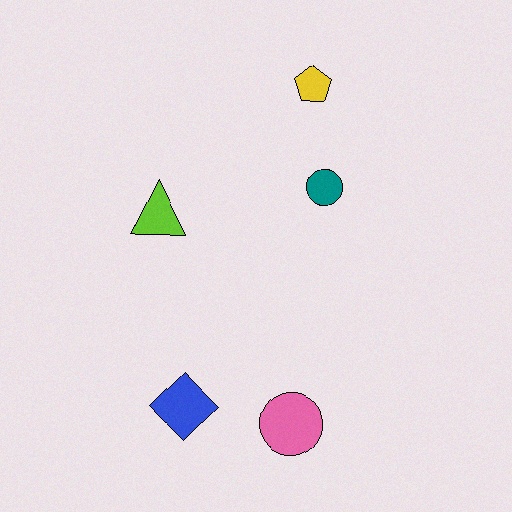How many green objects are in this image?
There are no green objects.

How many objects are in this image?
There are 5 objects.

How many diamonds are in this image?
There is 1 diamond.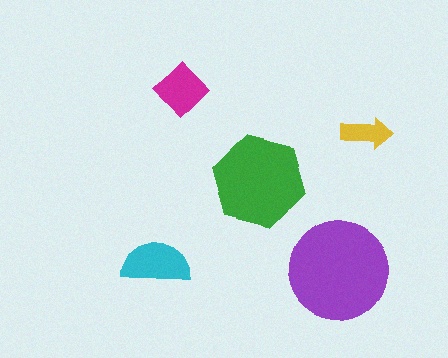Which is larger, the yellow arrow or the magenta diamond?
The magenta diamond.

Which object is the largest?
The purple circle.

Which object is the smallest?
The yellow arrow.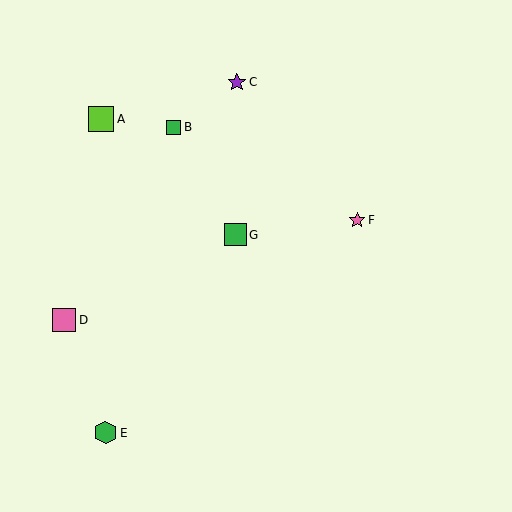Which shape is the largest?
The lime square (labeled A) is the largest.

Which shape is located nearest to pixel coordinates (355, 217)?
The pink star (labeled F) at (357, 220) is nearest to that location.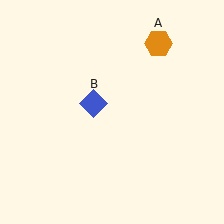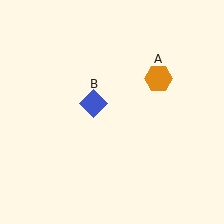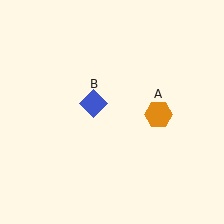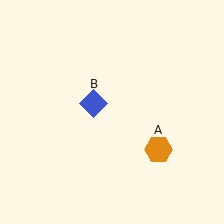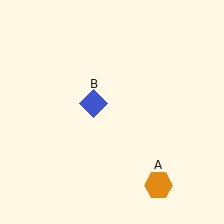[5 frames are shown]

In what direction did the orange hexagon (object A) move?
The orange hexagon (object A) moved down.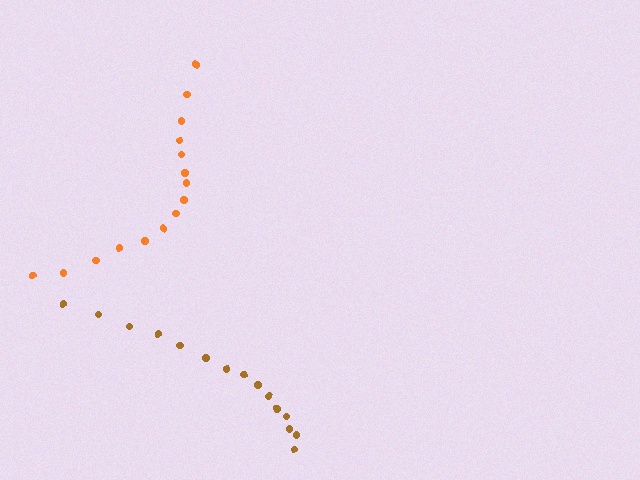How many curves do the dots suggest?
There are 2 distinct paths.